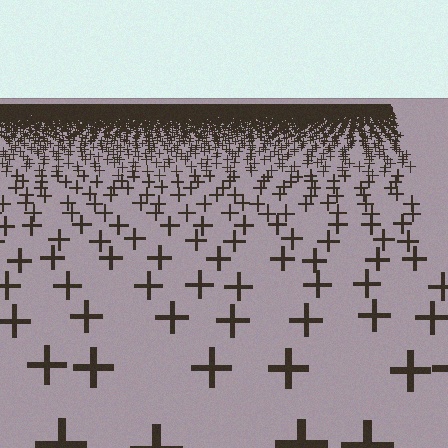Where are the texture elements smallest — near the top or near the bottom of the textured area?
Near the top.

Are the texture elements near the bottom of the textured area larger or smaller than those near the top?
Larger. Near the bottom, elements are closer to the viewer and appear at a bigger on-screen size.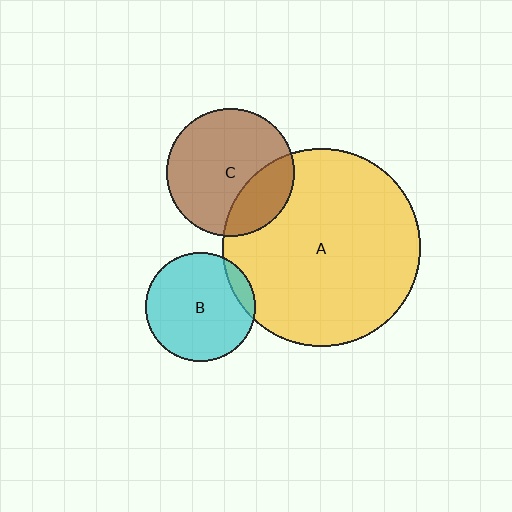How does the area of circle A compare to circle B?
Approximately 3.3 times.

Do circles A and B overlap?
Yes.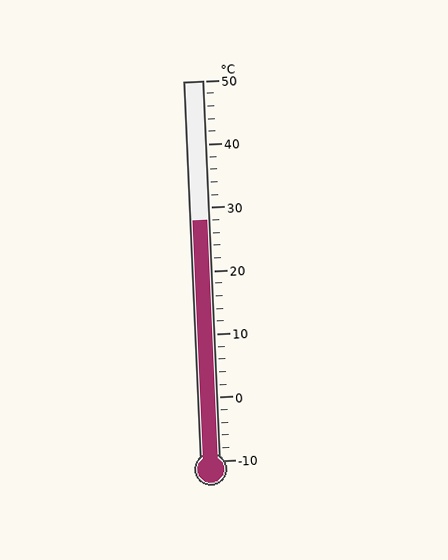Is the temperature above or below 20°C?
The temperature is above 20°C.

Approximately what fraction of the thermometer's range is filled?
The thermometer is filled to approximately 65% of its range.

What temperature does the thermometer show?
The thermometer shows approximately 28°C.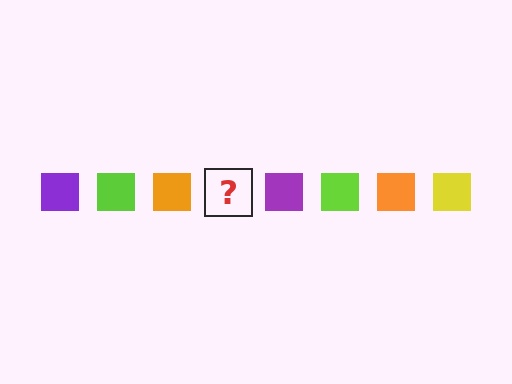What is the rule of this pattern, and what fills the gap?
The rule is that the pattern cycles through purple, lime, orange, yellow squares. The gap should be filled with a yellow square.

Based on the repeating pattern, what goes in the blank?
The blank should be a yellow square.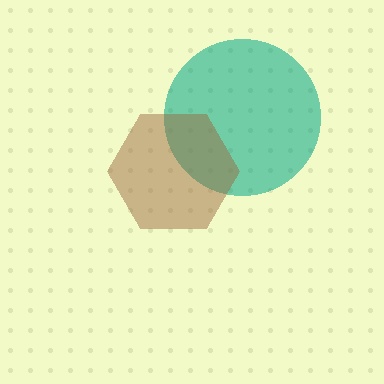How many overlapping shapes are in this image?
There are 2 overlapping shapes in the image.